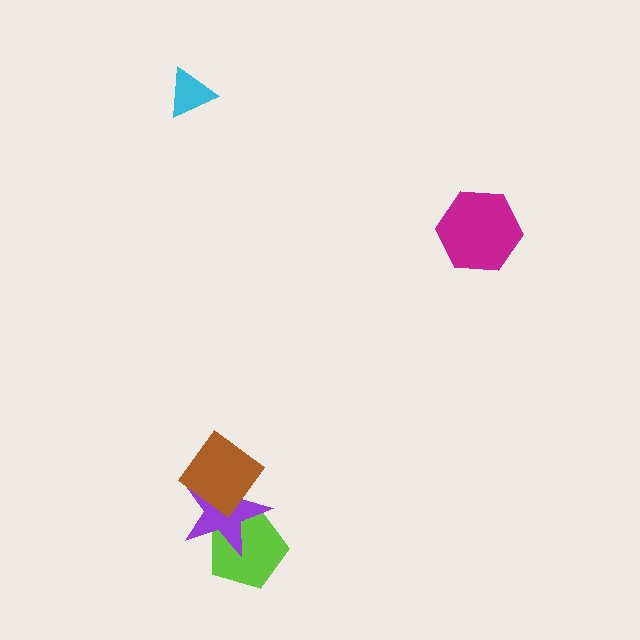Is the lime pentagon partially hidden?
Yes, it is partially covered by another shape.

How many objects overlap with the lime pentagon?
1 object overlaps with the lime pentagon.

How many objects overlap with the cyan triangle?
0 objects overlap with the cyan triangle.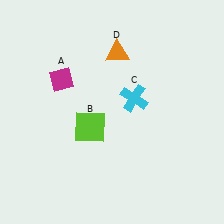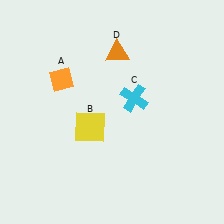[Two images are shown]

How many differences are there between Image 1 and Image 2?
There are 2 differences between the two images.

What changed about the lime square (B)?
In Image 1, B is lime. In Image 2, it changed to yellow.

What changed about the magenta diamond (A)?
In Image 1, A is magenta. In Image 2, it changed to orange.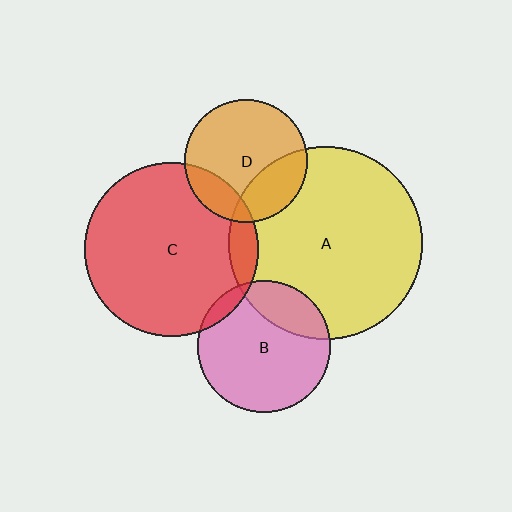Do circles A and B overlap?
Yes.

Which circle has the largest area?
Circle A (yellow).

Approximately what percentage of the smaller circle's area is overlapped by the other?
Approximately 25%.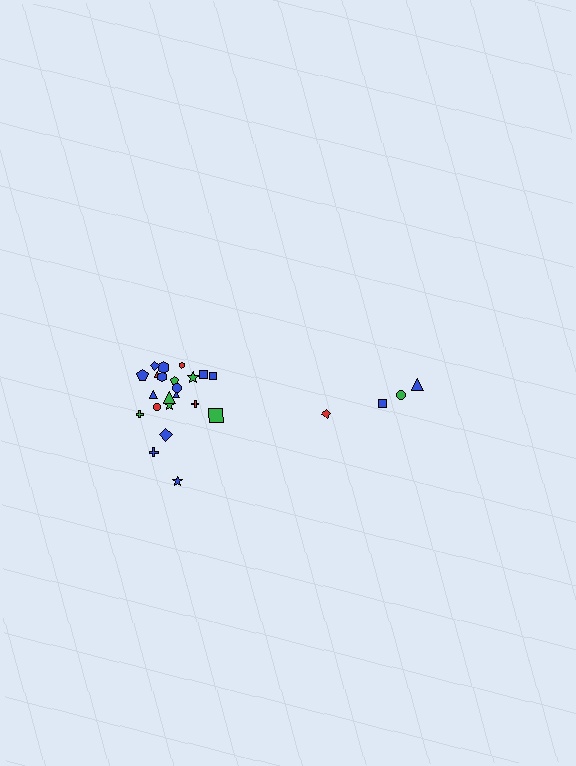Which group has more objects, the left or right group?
The left group.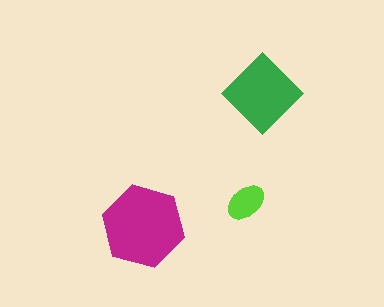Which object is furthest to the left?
The magenta hexagon is leftmost.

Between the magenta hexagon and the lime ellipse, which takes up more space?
The magenta hexagon.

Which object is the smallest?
The lime ellipse.